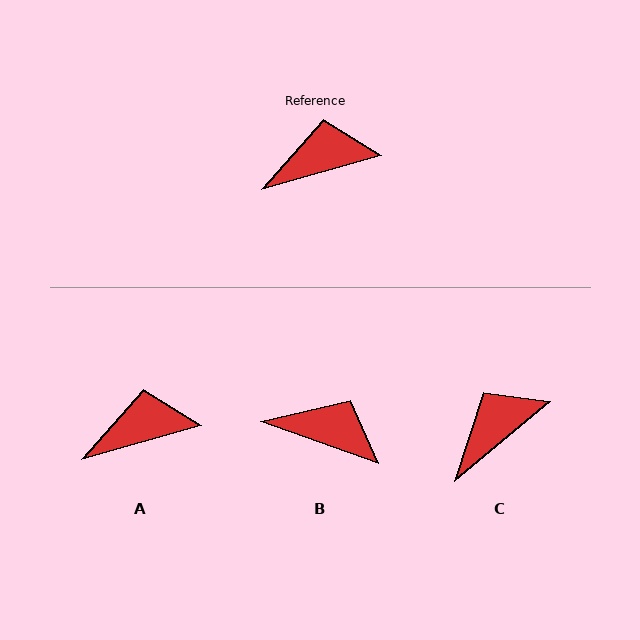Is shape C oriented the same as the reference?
No, it is off by about 24 degrees.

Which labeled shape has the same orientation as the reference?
A.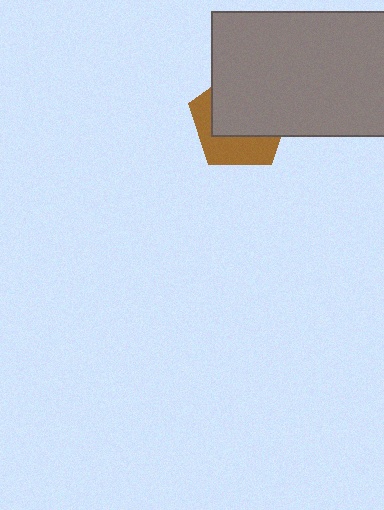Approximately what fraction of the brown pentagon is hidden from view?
Roughly 60% of the brown pentagon is hidden behind the gray rectangle.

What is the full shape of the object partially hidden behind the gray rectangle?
The partially hidden object is a brown pentagon.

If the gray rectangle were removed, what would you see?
You would see the complete brown pentagon.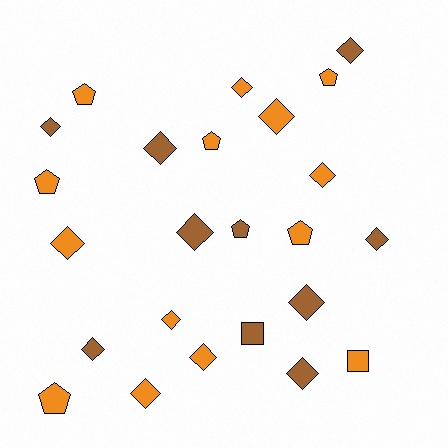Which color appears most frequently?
Orange, with 14 objects.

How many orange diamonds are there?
There are 7 orange diamonds.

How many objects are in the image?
There are 24 objects.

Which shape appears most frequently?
Diamond, with 15 objects.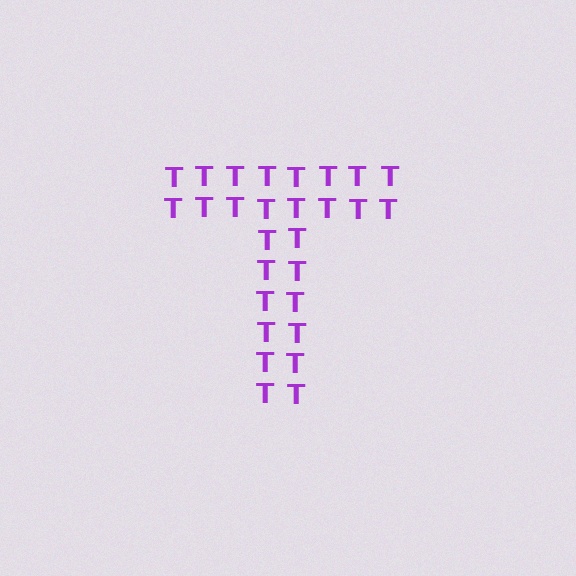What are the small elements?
The small elements are letter T's.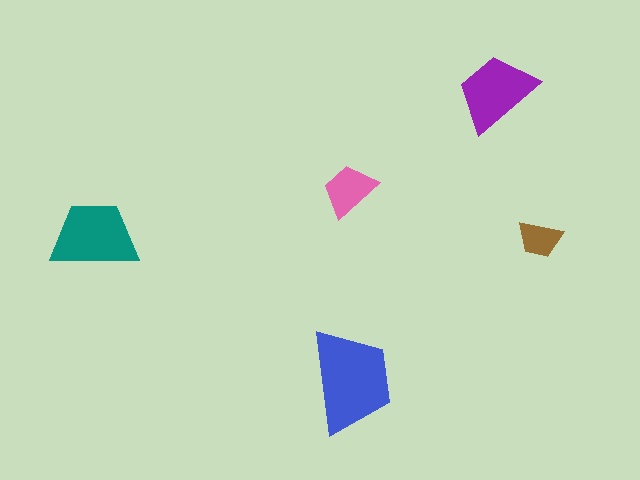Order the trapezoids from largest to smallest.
the blue one, the teal one, the purple one, the pink one, the brown one.